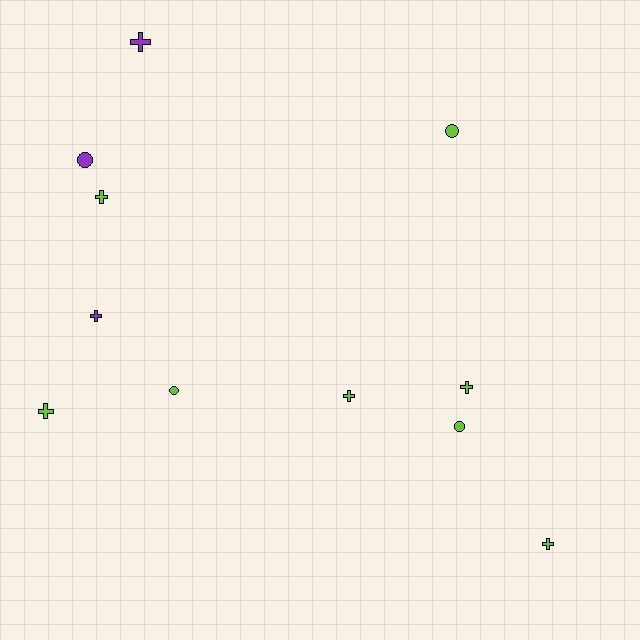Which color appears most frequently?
Lime, with 8 objects.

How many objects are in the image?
There are 11 objects.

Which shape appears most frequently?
Cross, with 7 objects.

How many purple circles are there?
There is 1 purple circle.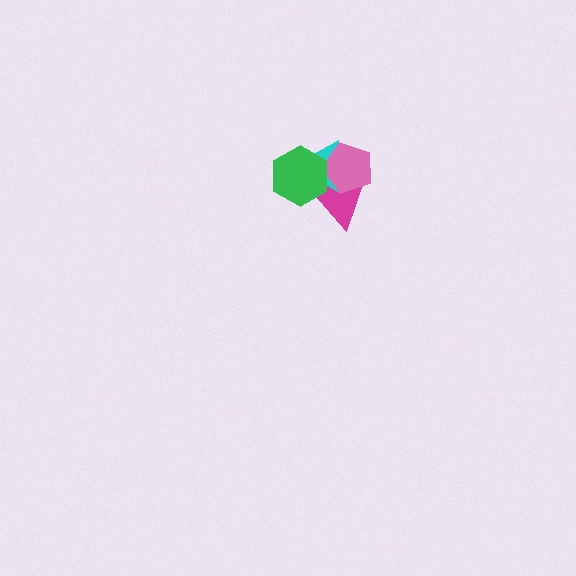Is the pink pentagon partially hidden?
Yes, it is partially covered by another shape.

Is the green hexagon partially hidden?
No, no other shape covers it.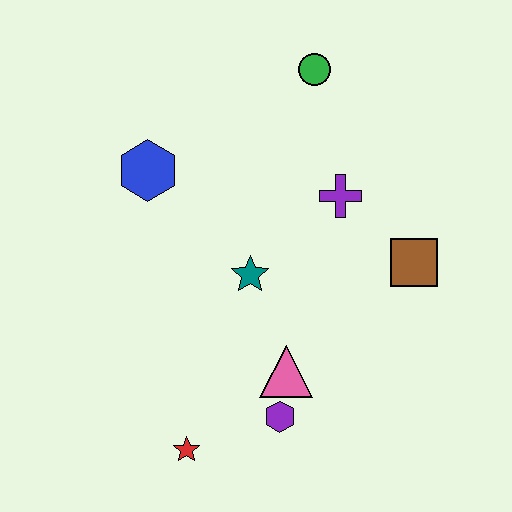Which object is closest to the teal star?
The pink triangle is closest to the teal star.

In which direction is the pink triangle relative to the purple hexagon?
The pink triangle is above the purple hexagon.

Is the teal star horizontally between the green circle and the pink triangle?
No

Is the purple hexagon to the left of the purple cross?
Yes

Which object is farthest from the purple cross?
The red star is farthest from the purple cross.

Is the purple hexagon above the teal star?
No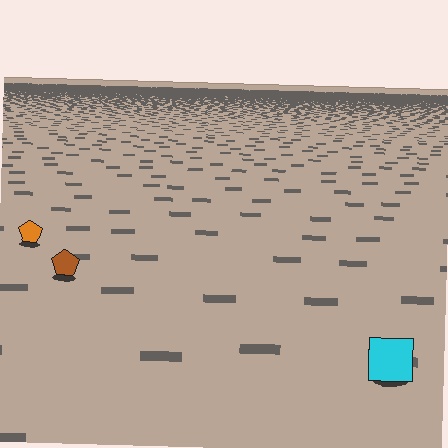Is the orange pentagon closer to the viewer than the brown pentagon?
No. The brown pentagon is closer — you can tell from the texture gradient: the ground texture is coarser near it.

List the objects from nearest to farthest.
From nearest to farthest: the cyan square, the brown pentagon, the orange pentagon.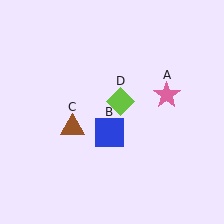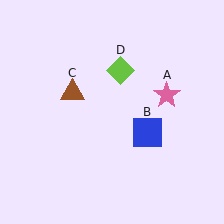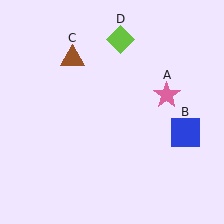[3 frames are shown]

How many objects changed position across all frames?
3 objects changed position: blue square (object B), brown triangle (object C), lime diamond (object D).